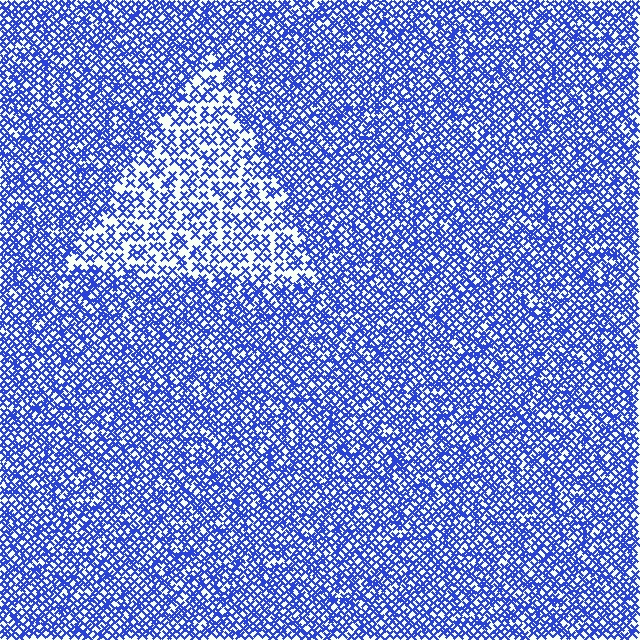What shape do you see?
I see a triangle.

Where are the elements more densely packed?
The elements are more densely packed outside the triangle boundary.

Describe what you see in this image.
The image contains small blue elements arranged at two different densities. A triangle-shaped region is visible where the elements are less densely packed than the surrounding area.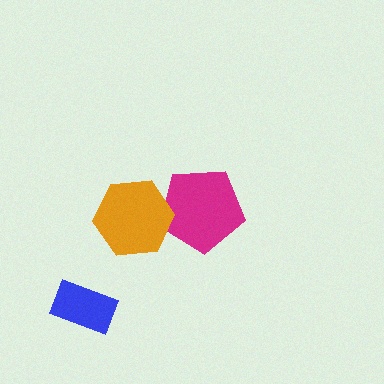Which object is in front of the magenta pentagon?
The orange hexagon is in front of the magenta pentagon.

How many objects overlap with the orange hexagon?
1 object overlaps with the orange hexagon.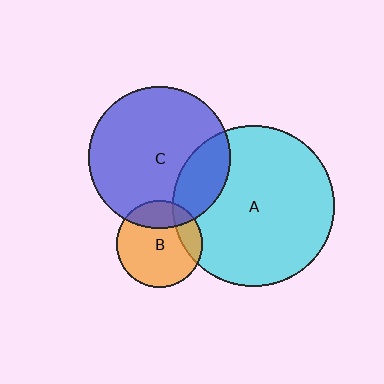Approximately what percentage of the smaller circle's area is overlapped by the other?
Approximately 20%.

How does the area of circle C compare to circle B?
Approximately 2.7 times.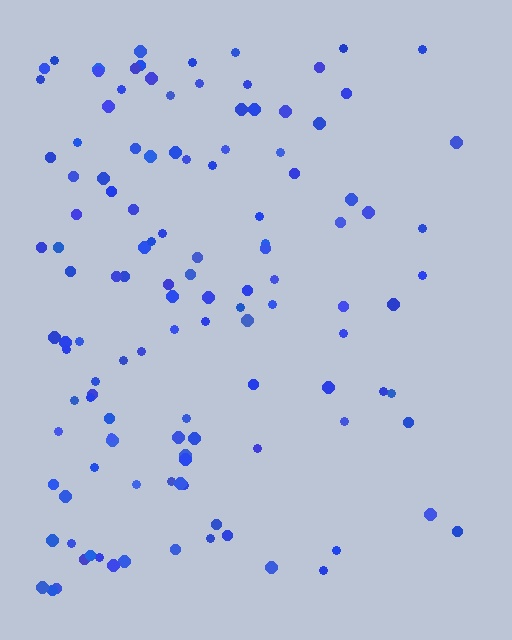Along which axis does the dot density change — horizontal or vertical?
Horizontal.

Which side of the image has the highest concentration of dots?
The left.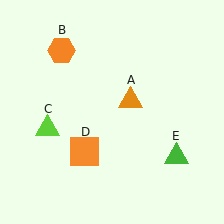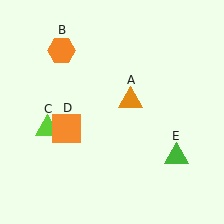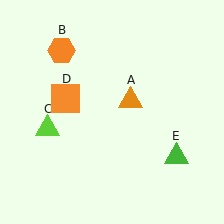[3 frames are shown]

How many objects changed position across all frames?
1 object changed position: orange square (object D).